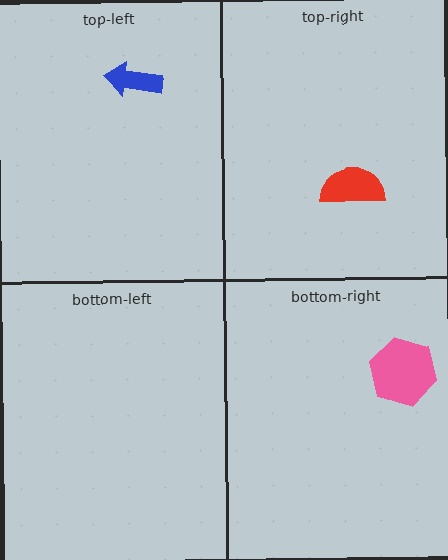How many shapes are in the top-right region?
1.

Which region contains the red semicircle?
The top-right region.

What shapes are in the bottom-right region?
The pink hexagon.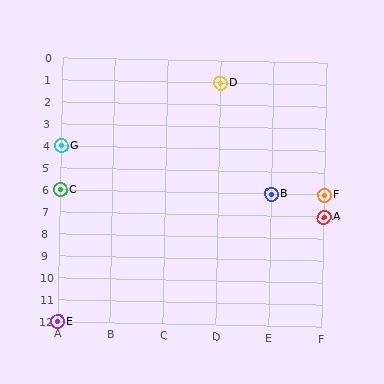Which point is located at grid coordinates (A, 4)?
Point G is at (A, 4).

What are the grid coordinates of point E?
Point E is at grid coordinates (A, 12).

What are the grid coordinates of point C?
Point C is at grid coordinates (A, 6).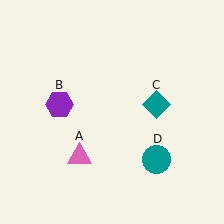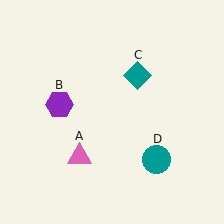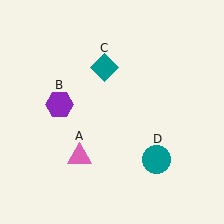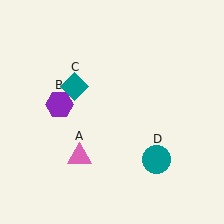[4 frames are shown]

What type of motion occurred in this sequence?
The teal diamond (object C) rotated counterclockwise around the center of the scene.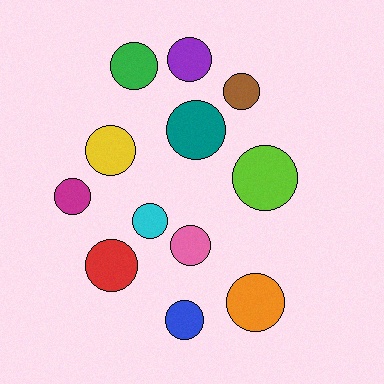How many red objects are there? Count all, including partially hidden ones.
There is 1 red object.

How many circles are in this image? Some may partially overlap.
There are 12 circles.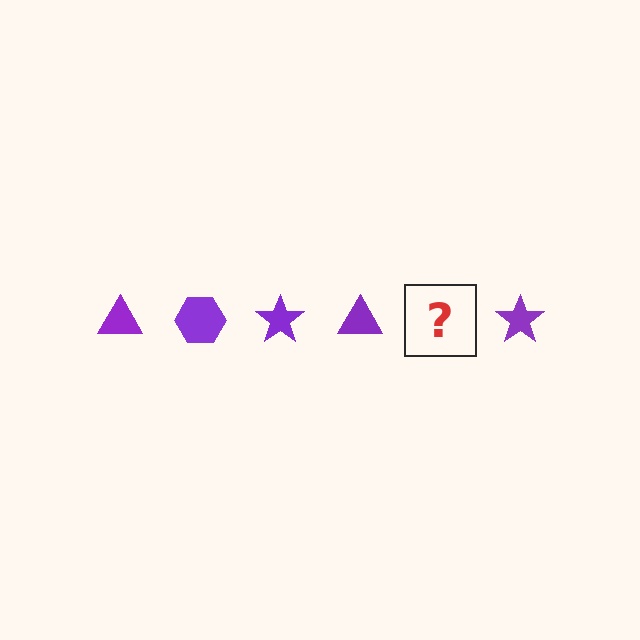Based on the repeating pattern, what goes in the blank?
The blank should be a purple hexagon.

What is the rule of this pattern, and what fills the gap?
The rule is that the pattern cycles through triangle, hexagon, star shapes in purple. The gap should be filled with a purple hexagon.